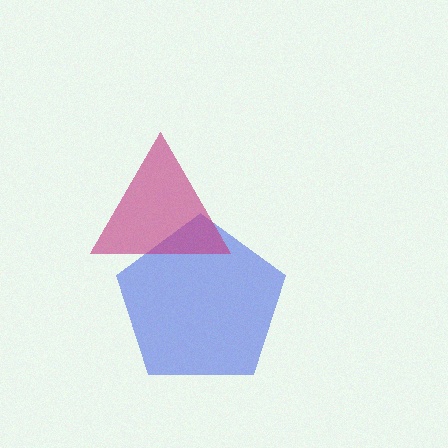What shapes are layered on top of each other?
The layered shapes are: a blue pentagon, a magenta triangle.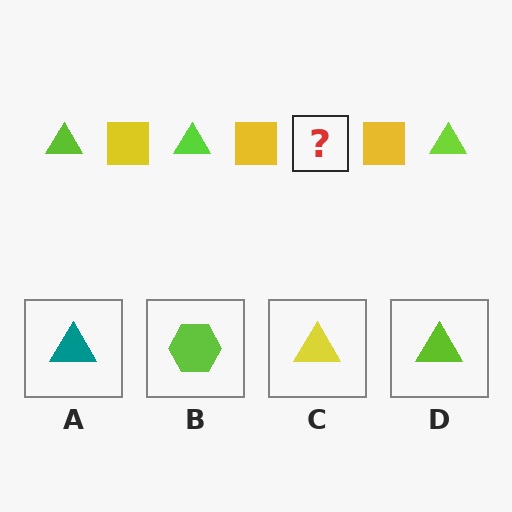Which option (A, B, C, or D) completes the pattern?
D.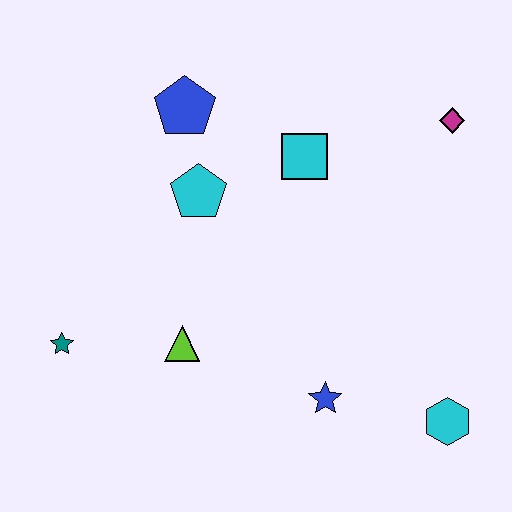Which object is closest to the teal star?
The lime triangle is closest to the teal star.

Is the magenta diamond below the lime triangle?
No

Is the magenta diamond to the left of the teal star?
No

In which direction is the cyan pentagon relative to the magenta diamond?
The cyan pentagon is to the left of the magenta diamond.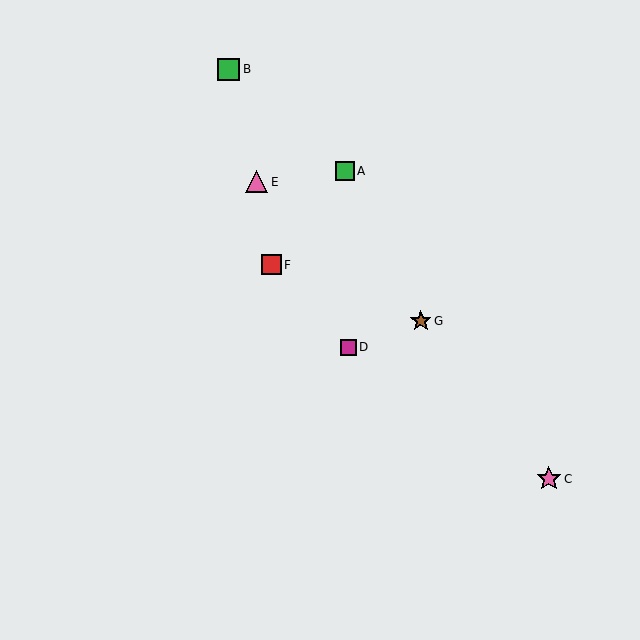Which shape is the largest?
The pink star (labeled C) is the largest.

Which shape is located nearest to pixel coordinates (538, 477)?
The pink star (labeled C) at (549, 479) is nearest to that location.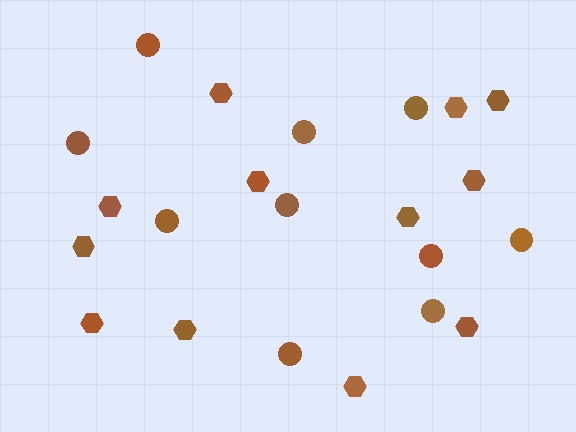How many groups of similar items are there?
There are 2 groups: one group of circles (10) and one group of hexagons (12).